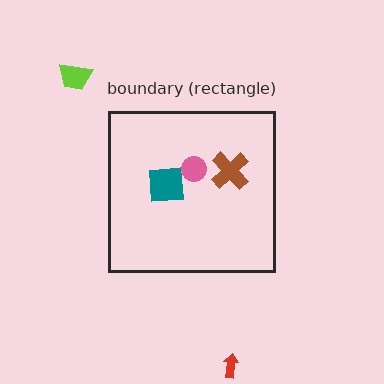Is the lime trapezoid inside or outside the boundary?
Outside.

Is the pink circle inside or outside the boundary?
Inside.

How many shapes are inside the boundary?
3 inside, 2 outside.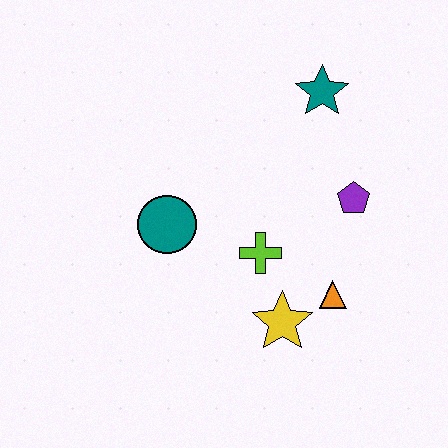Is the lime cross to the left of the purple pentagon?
Yes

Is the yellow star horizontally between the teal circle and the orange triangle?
Yes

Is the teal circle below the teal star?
Yes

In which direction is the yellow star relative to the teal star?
The yellow star is below the teal star.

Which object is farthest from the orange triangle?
The teal star is farthest from the orange triangle.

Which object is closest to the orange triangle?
The yellow star is closest to the orange triangle.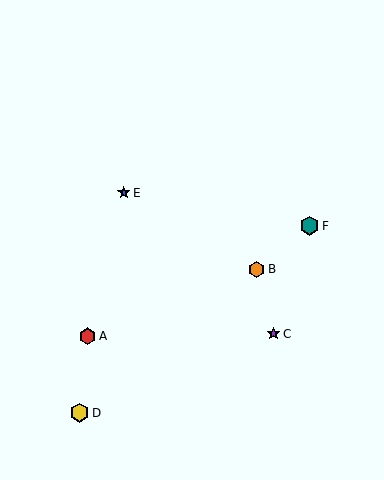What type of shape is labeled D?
Shape D is a yellow hexagon.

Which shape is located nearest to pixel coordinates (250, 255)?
The orange hexagon (labeled B) at (257, 269) is nearest to that location.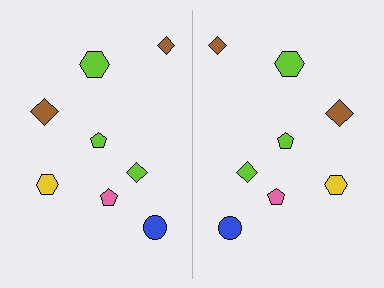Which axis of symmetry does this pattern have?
The pattern has a vertical axis of symmetry running through the center of the image.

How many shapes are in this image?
There are 16 shapes in this image.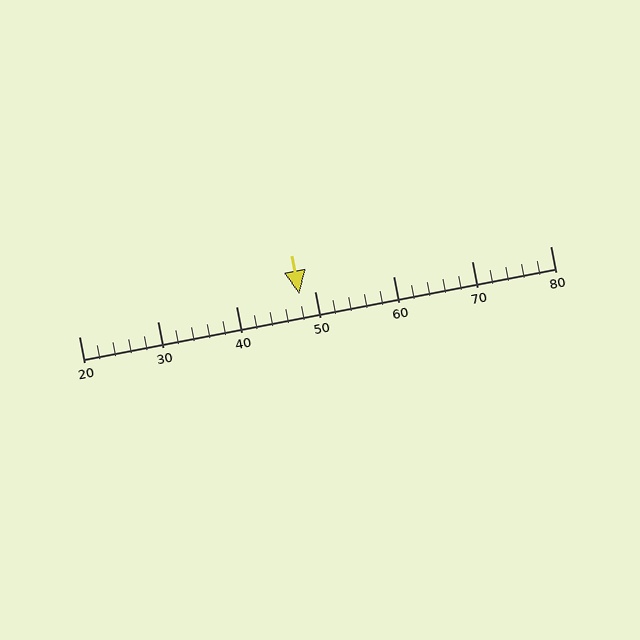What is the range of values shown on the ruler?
The ruler shows values from 20 to 80.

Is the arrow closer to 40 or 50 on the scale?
The arrow is closer to 50.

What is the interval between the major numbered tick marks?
The major tick marks are spaced 10 units apart.